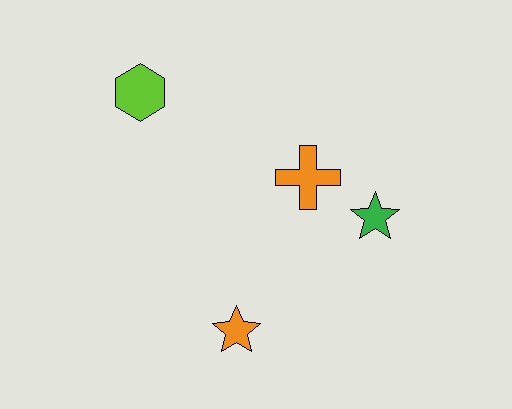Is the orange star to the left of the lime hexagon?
No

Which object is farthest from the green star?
The lime hexagon is farthest from the green star.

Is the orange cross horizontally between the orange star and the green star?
Yes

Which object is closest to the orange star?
The orange cross is closest to the orange star.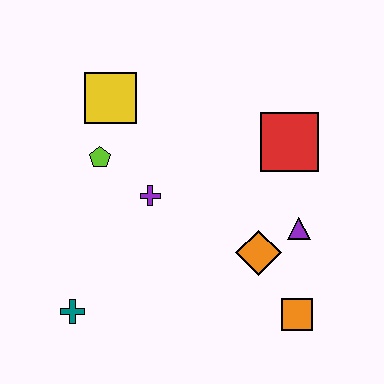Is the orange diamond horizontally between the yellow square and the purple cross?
No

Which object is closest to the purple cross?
The lime pentagon is closest to the purple cross.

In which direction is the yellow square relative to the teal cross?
The yellow square is above the teal cross.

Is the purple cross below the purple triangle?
No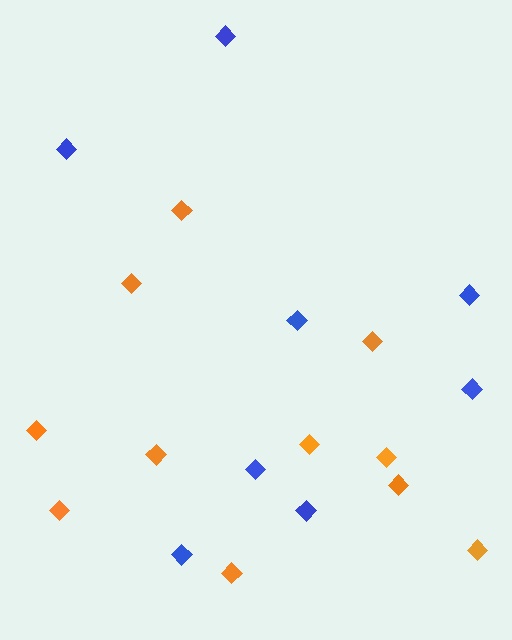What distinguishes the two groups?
There are 2 groups: one group of orange diamonds (11) and one group of blue diamonds (8).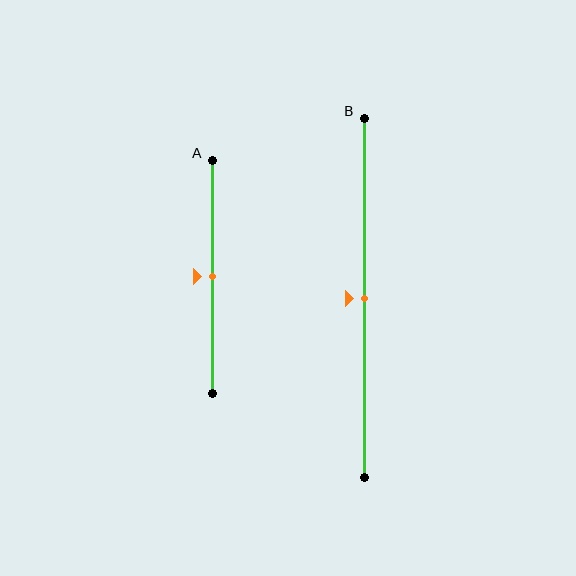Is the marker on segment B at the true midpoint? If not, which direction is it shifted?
Yes, the marker on segment B is at the true midpoint.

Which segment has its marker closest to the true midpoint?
Segment A has its marker closest to the true midpoint.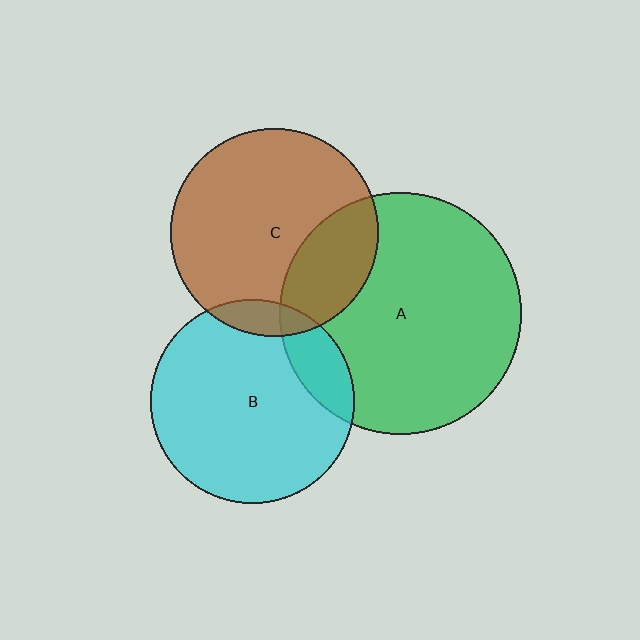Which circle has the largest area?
Circle A (green).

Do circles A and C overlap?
Yes.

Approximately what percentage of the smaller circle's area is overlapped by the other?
Approximately 25%.